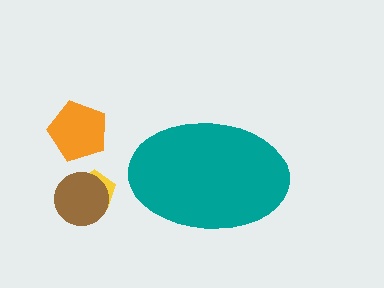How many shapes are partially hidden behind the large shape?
0 shapes are partially hidden.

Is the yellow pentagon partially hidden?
No, the yellow pentagon is fully visible.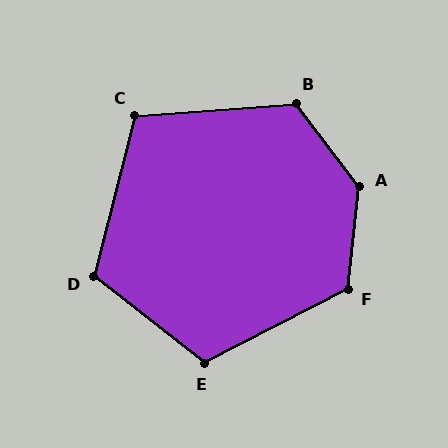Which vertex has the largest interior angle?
A, at approximately 137 degrees.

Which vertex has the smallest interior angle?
C, at approximately 108 degrees.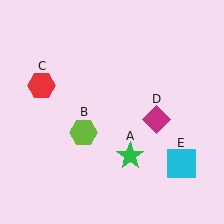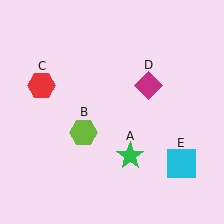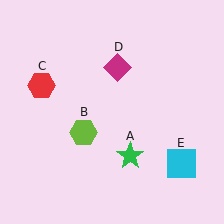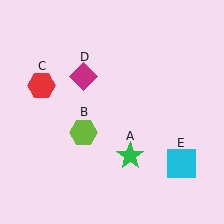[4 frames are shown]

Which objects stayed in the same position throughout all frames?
Green star (object A) and lime hexagon (object B) and red hexagon (object C) and cyan square (object E) remained stationary.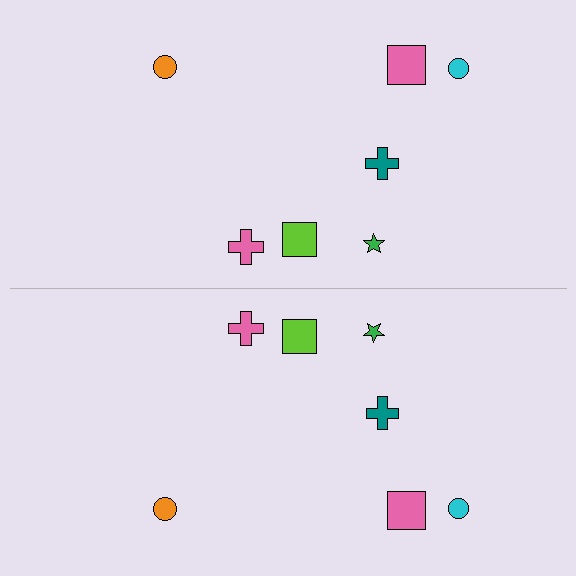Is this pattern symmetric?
Yes, this pattern has bilateral (reflection) symmetry.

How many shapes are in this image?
There are 14 shapes in this image.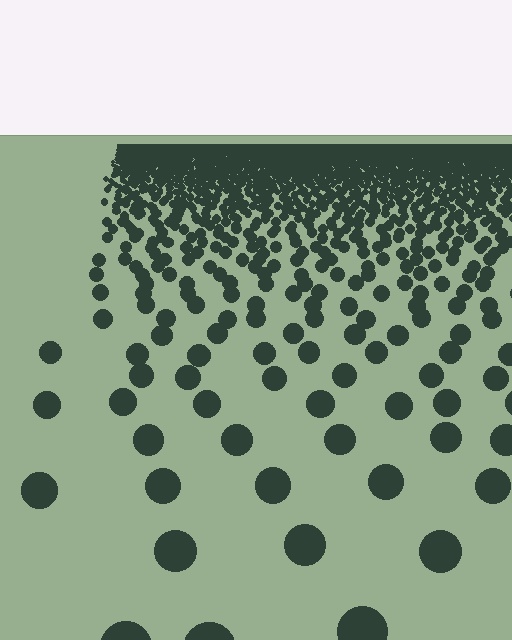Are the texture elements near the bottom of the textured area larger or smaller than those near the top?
Larger. Near the bottom, elements are closer to the viewer and appear at a bigger on-screen size.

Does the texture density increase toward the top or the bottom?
Density increases toward the top.